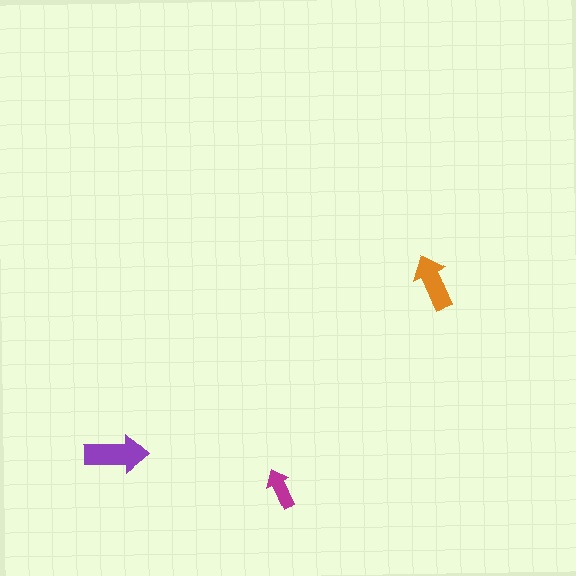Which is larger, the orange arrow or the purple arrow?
The purple one.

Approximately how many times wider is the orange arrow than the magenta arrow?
About 1.5 times wider.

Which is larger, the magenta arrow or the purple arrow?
The purple one.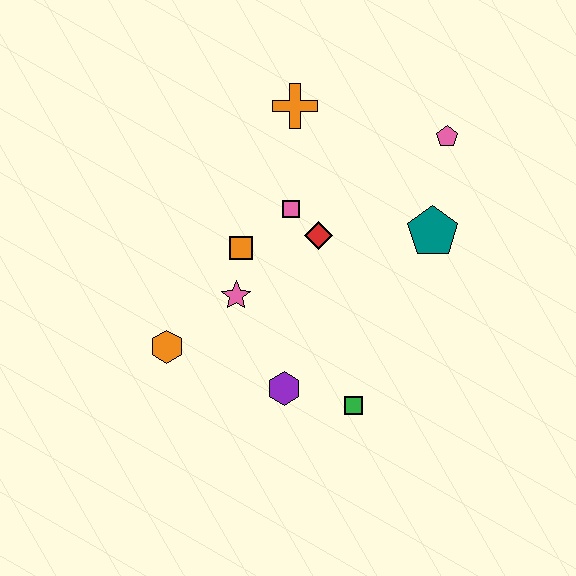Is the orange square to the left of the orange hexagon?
No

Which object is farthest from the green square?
The orange cross is farthest from the green square.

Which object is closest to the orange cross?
The pink square is closest to the orange cross.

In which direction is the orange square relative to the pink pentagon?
The orange square is to the left of the pink pentagon.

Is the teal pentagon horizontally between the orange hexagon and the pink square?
No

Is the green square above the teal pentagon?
No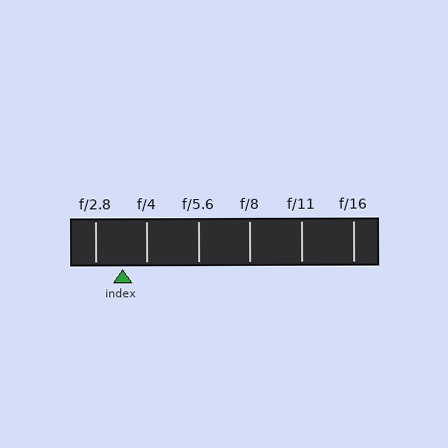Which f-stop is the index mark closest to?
The index mark is closest to f/4.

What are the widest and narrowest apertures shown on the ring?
The widest aperture shown is f/2.8 and the narrowest is f/16.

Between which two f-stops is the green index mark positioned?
The index mark is between f/2.8 and f/4.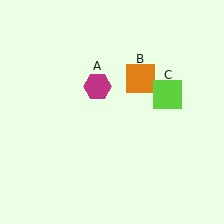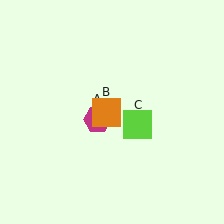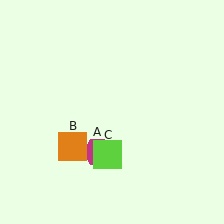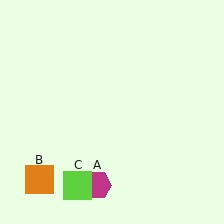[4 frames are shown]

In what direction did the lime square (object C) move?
The lime square (object C) moved down and to the left.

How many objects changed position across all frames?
3 objects changed position: magenta hexagon (object A), orange square (object B), lime square (object C).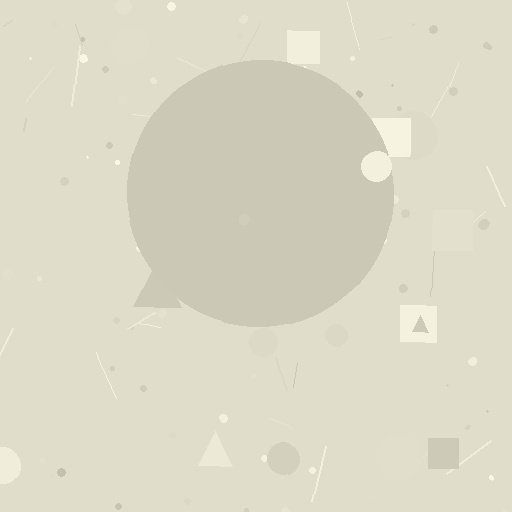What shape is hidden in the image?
A circle is hidden in the image.